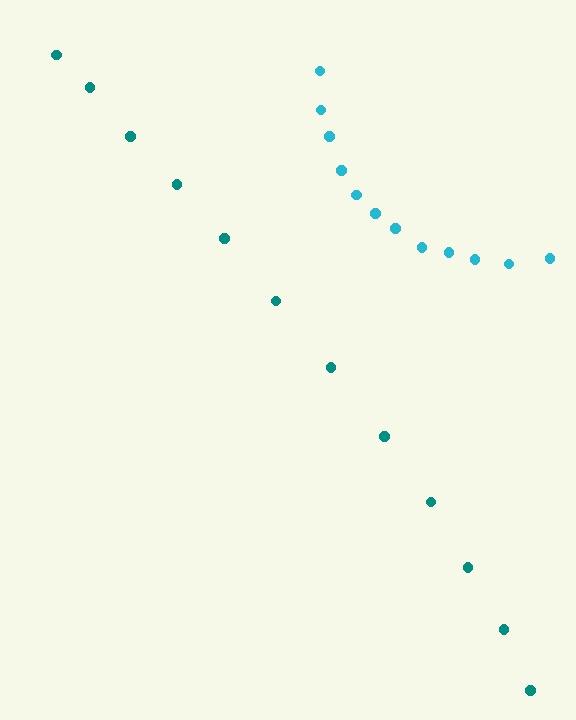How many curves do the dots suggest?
There are 2 distinct paths.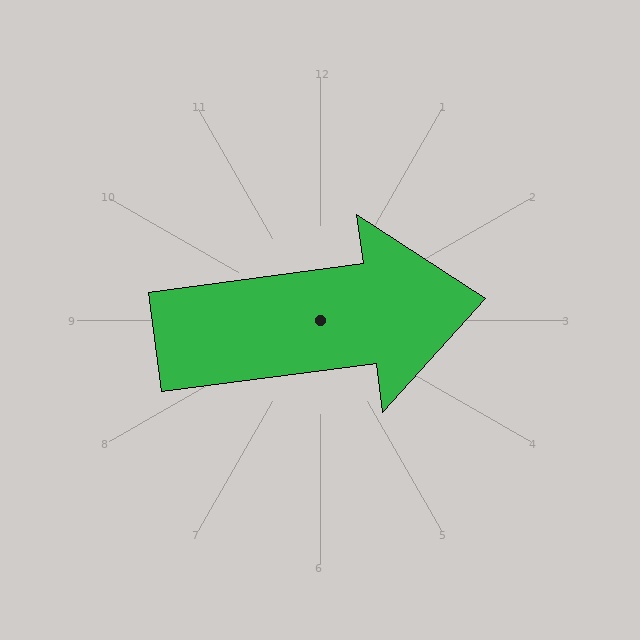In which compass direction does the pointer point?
East.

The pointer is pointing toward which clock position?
Roughly 3 o'clock.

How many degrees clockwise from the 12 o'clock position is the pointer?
Approximately 82 degrees.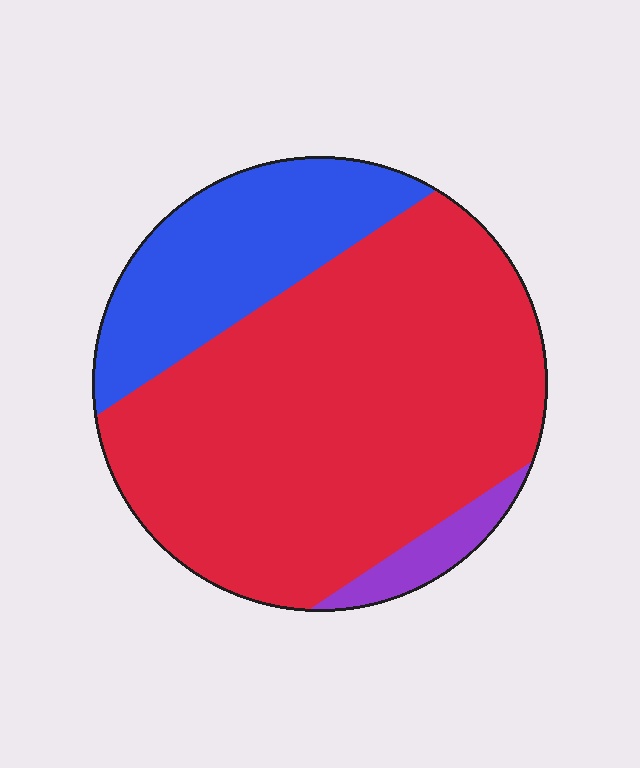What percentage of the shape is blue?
Blue takes up about one quarter (1/4) of the shape.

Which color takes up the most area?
Red, at roughly 70%.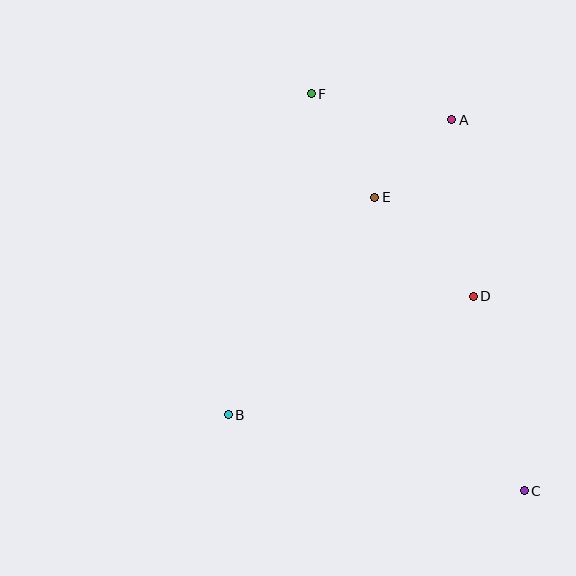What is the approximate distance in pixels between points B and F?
The distance between B and F is approximately 332 pixels.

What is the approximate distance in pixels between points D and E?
The distance between D and E is approximately 139 pixels.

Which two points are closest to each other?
Points A and E are closest to each other.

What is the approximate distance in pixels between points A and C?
The distance between A and C is approximately 378 pixels.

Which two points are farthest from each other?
Points C and F are farthest from each other.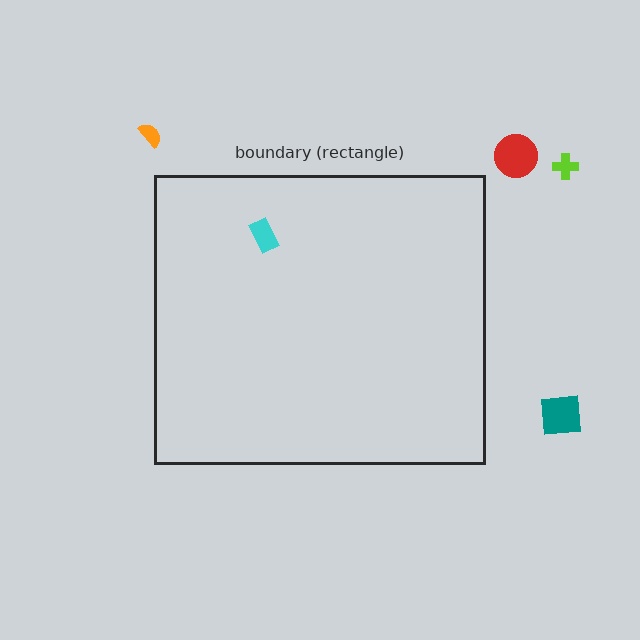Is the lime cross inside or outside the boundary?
Outside.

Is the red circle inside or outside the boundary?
Outside.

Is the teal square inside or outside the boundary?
Outside.